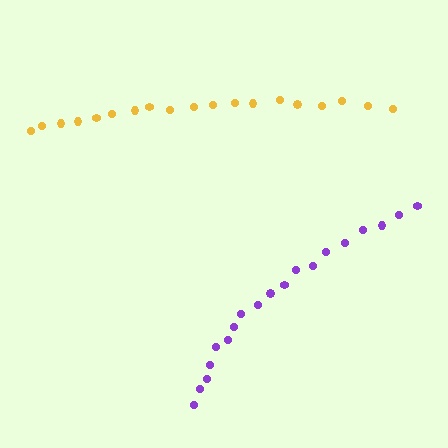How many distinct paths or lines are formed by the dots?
There are 2 distinct paths.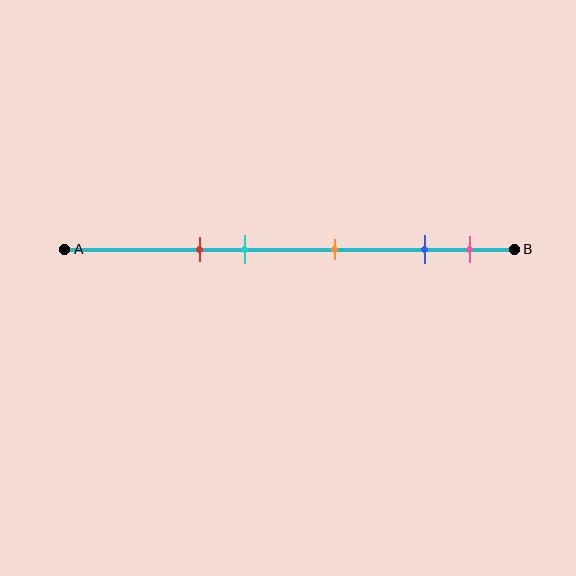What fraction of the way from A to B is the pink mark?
The pink mark is approximately 90% (0.9) of the way from A to B.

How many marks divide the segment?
There are 5 marks dividing the segment.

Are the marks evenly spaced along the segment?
No, the marks are not evenly spaced.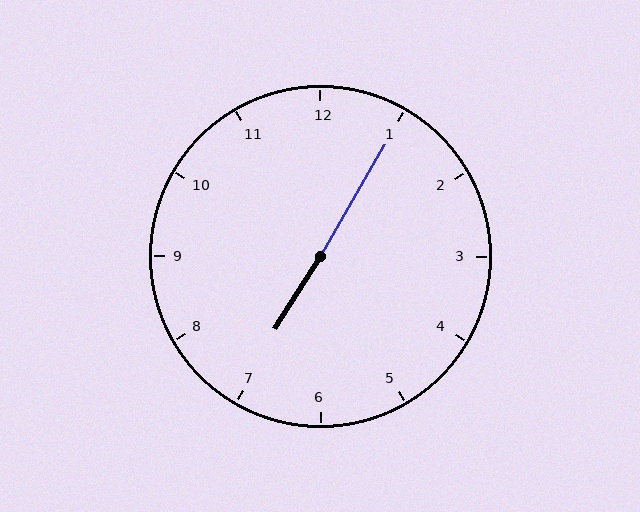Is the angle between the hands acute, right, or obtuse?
It is obtuse.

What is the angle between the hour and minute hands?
Approximately 178 degrees.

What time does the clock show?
7:05.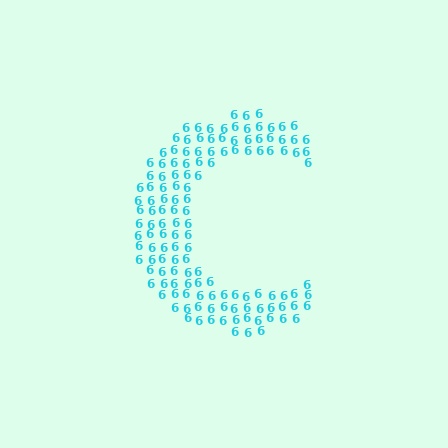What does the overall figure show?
The overall figure shows the letter C.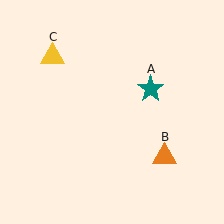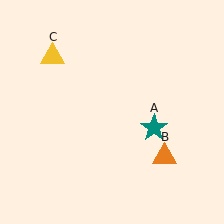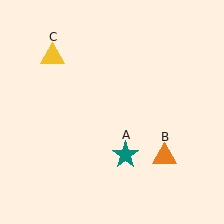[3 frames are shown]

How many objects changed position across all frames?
1 object changed position: teal star (object A).